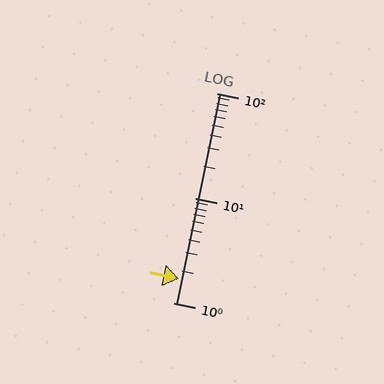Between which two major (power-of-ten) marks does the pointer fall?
The pointer is between 1 and 10.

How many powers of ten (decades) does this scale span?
The scale spans 2 decades, from 1 to 100.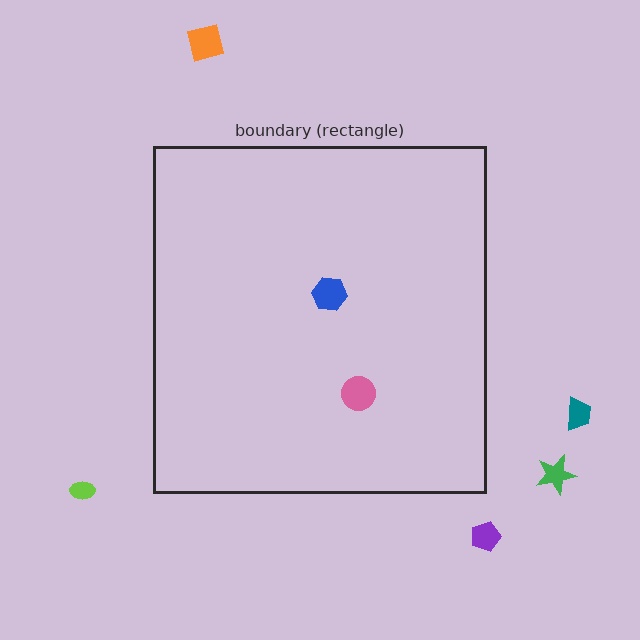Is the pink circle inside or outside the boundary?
Inside.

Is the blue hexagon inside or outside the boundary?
Inside.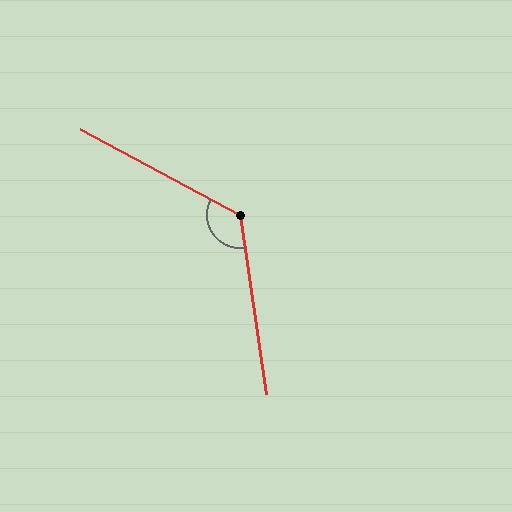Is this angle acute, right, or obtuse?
It is obtuse.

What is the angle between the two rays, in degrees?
Approximately 126 degrees.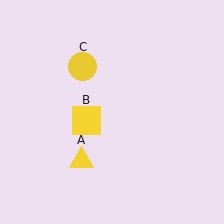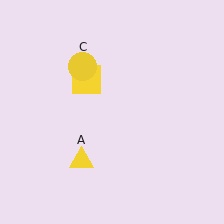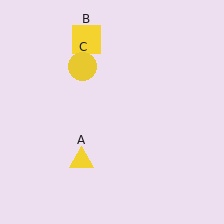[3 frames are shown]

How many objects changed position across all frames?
1 object changed position: yellow square (object B).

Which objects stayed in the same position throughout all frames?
Yellow triangle (object A) and yellow circle (object C) remained stationary.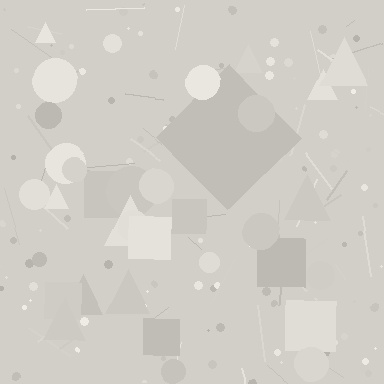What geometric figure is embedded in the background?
A diamond is embedded in the background.